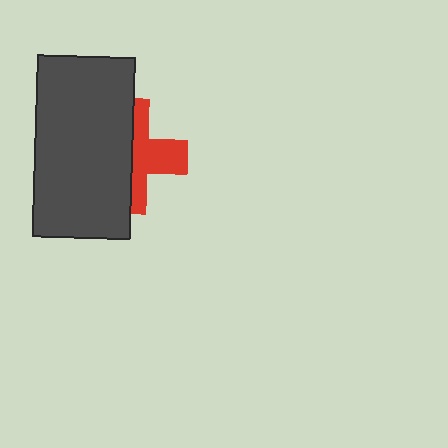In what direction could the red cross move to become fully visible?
The red cross could move right. That would shift it out from behind the dark gray rectangle entirely.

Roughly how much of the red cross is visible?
A small part of it is visible (roughly 43%).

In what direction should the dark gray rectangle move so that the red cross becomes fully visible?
The dark gray rectangle should move left. That is the shortest direction to clear the overlap and leave the red cross fully visible.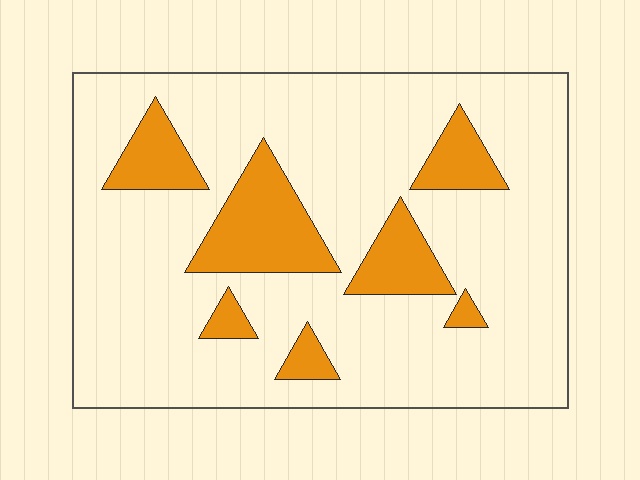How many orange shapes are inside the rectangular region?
7.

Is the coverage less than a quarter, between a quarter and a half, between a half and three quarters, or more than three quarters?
Less than a quarter.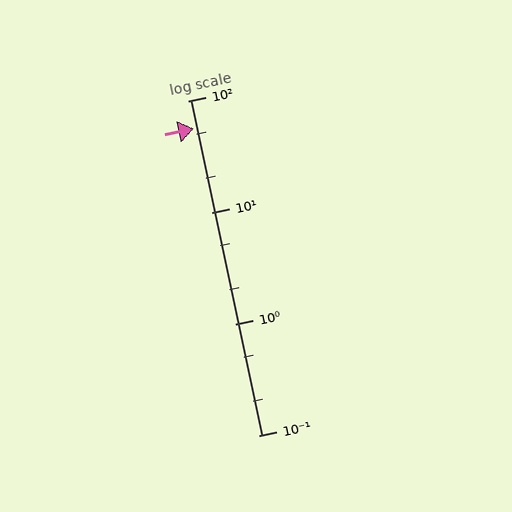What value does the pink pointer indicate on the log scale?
The pointer indicates approximately 56.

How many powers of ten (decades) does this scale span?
The scale spans 3 decades, from 0.1 to 100.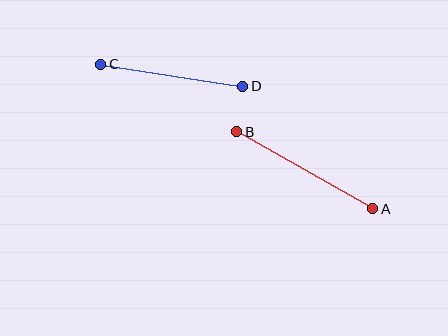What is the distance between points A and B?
The distance is approximately 156 pixels.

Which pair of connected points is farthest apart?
Points A and B are farthest apart.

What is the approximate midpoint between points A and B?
The midpoint is at approximately (305, 170) pixels.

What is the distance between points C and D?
The distance is approximately 144 pixels.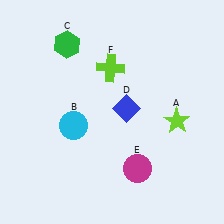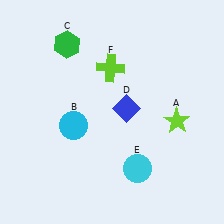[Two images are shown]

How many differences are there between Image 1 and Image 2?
There is 1 difference between the two images.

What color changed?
The circle (E) changed from magenta in Image 1 to cyan in Image 2.